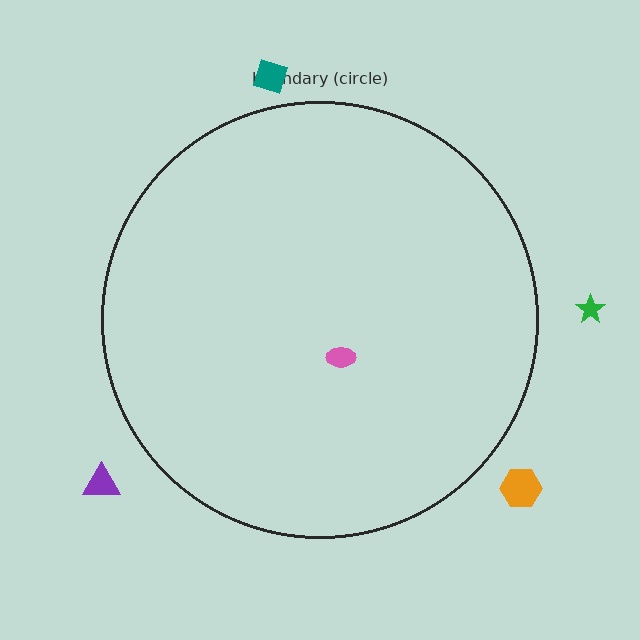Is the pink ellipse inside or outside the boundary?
Inside.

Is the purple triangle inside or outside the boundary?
Outside.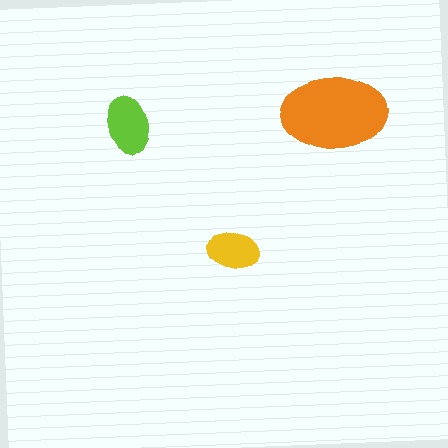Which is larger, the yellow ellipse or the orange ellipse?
The orange one.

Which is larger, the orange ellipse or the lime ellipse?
The orange one.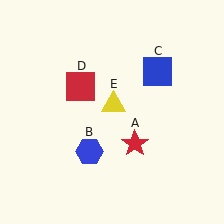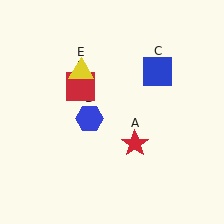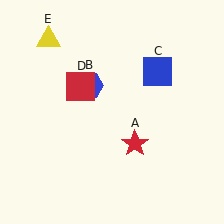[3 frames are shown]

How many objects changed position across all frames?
2 objects changed position: blue hexagon (object B), yellow triangle (object E).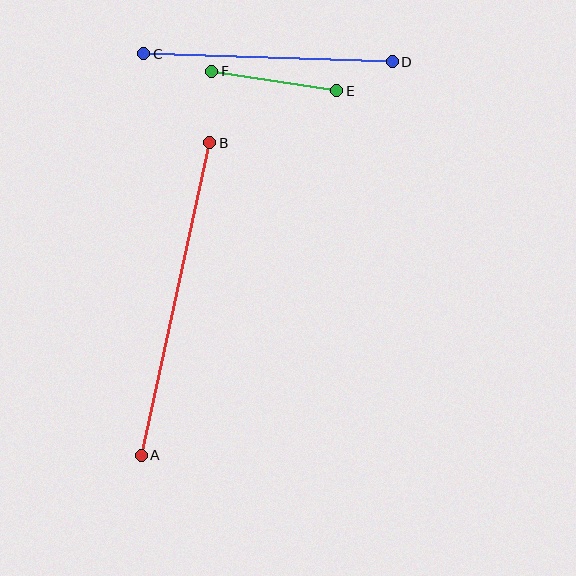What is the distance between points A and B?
The distance is approximately 320 pixels.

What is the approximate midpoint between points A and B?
The midpoint is at approximately (176, 299) pixels.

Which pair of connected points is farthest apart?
Points A and B are farthest apart.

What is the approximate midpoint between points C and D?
The midpoint is at approximately (268, 58) pixels.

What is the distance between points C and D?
The distance is approximately 249 pixels.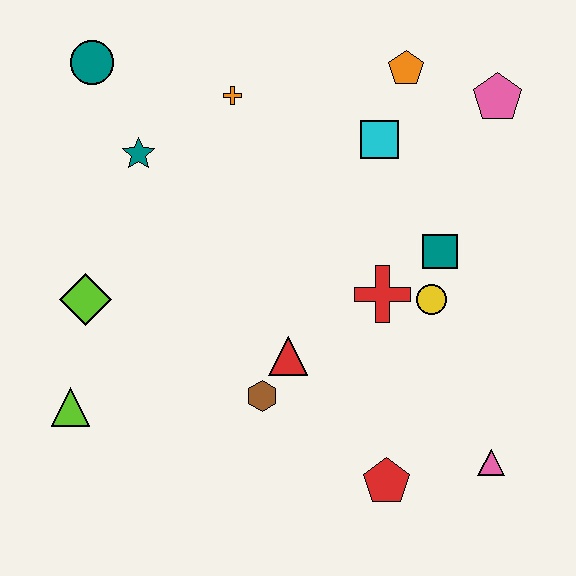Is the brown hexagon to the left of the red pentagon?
Yes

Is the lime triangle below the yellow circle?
Yes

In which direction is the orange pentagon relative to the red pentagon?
The orange pentagon is above the red pentagon.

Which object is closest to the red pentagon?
The pink triangle is closest to the red pentagon.